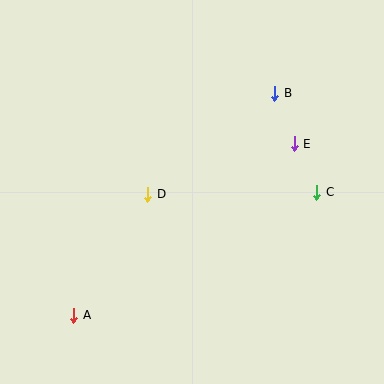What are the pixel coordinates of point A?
Point A is at (74, 315).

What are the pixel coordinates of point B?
Point B is at (275, 93).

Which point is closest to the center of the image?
Point D at (148, 194) is closest to the center.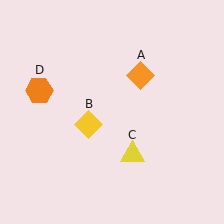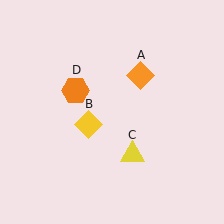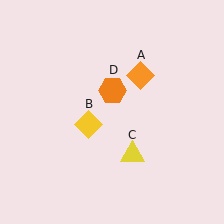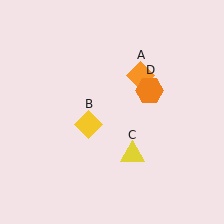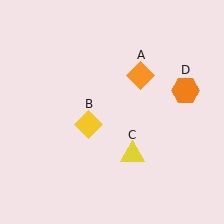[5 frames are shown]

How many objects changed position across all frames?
1 object changed position: orange hexagon (object D).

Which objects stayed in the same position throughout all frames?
Orange diamond (object A) and yellow diamond (object B) and yellow triangle (object C) remained stationary.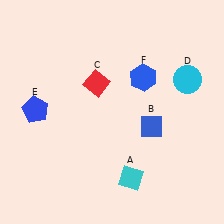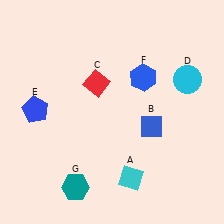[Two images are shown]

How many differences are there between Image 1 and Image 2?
There is 1 difference between the two images.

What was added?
A teal hexagon (G) was added in Image 2.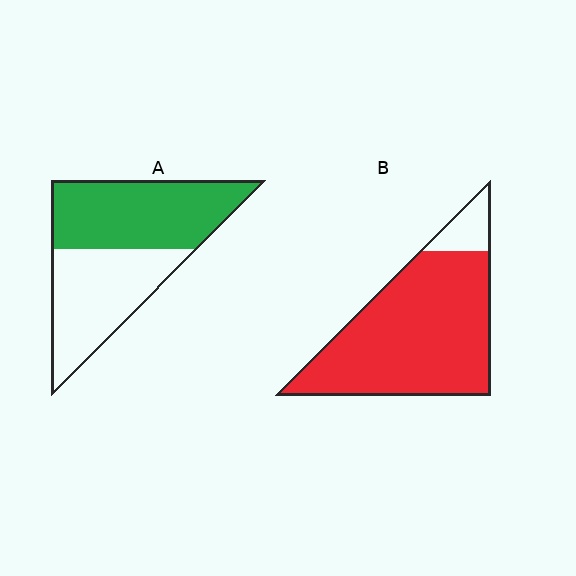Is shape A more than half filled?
Roughly half.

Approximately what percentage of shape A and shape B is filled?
A is approximately 55% and B is approximately 90%.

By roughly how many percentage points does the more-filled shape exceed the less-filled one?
By roughly 35 percentage points (B over A).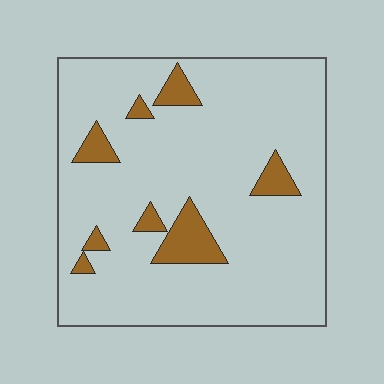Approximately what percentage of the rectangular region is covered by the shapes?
Approximately 10%.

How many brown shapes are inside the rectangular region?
8.